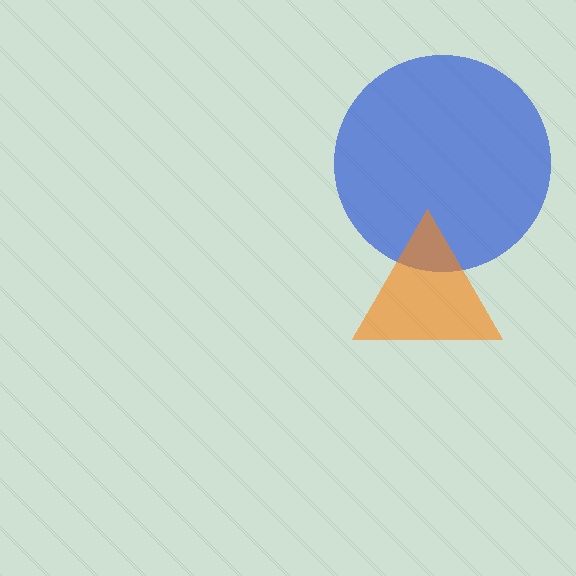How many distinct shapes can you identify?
There are 2 distinct shapes: a blue circle, an orange triangle.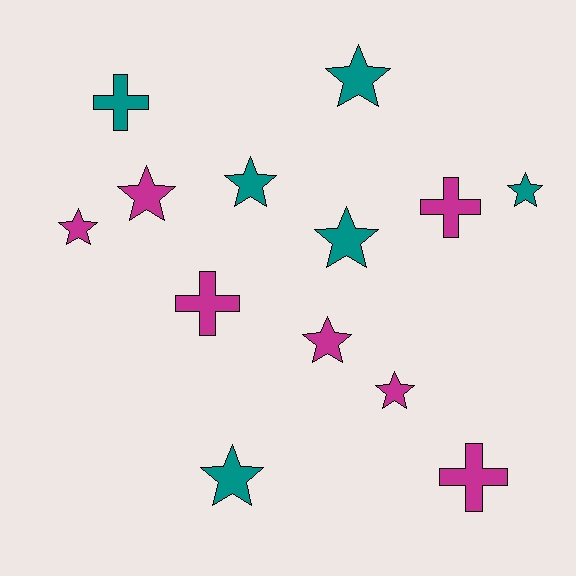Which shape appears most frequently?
Star, with 9 objects.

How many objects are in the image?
There are 13 objects.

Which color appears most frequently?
Magenta, with 7 objects.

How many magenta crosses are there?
There are 3 magenta crosses.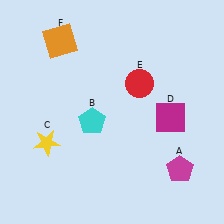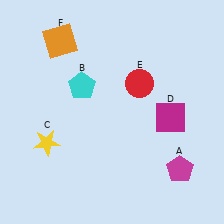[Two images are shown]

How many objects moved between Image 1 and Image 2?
1 object moved between the two images.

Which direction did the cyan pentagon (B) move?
The cyan pentagon (B) moved up.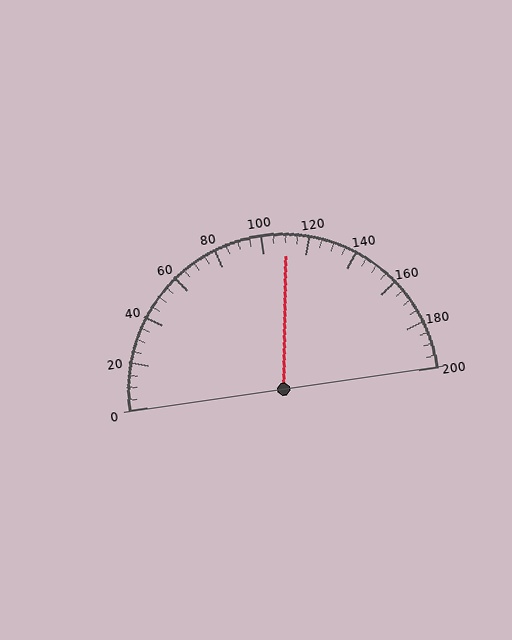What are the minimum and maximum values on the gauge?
The gauge ranges from 0 to 200.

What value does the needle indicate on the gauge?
The needle indicates approximately 110.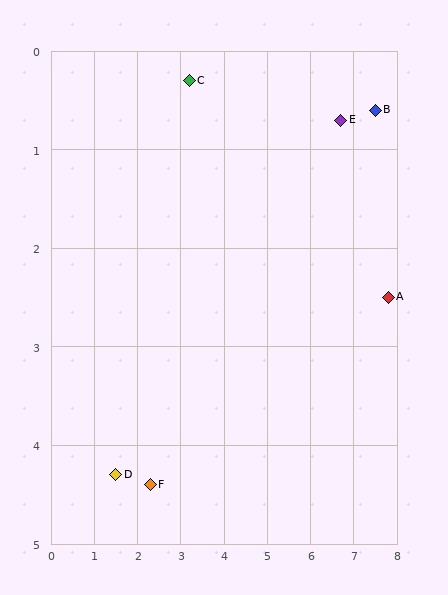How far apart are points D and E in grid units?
Points D and E are about 6.3 grid units apart.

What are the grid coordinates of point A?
Point A is at approximately (7.8, 2.5).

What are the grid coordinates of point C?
Point C is at approximately (3.2, 0.3).